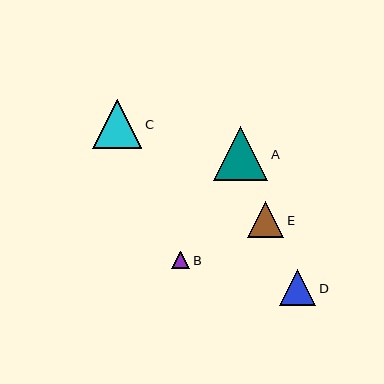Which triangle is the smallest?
Triangle B is the smallest with a size of approximately 18 pixels.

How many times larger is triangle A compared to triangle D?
Triangle A is approximately 1.5 times the size of triangle D.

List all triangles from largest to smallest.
From largest to smallest: A, C, E, D, B.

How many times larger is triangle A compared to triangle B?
Triangle A is approximately 3.1 times the size of triangle B.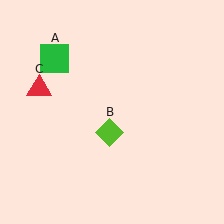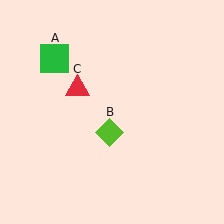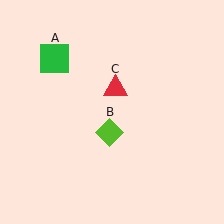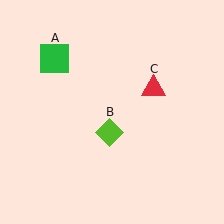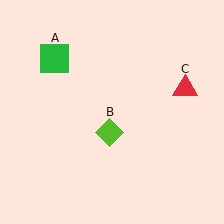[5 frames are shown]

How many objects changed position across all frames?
1 object changed position: red triangle (object C).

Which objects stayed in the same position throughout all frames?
Green square (object A) and lime diamond (object B) remained stationary.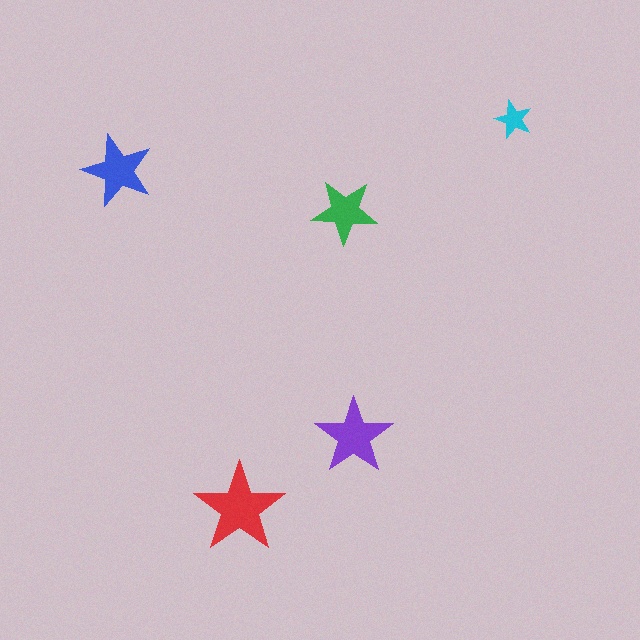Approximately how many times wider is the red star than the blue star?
About 1.5 times wider.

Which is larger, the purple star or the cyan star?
The purple one.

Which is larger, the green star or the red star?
The red one.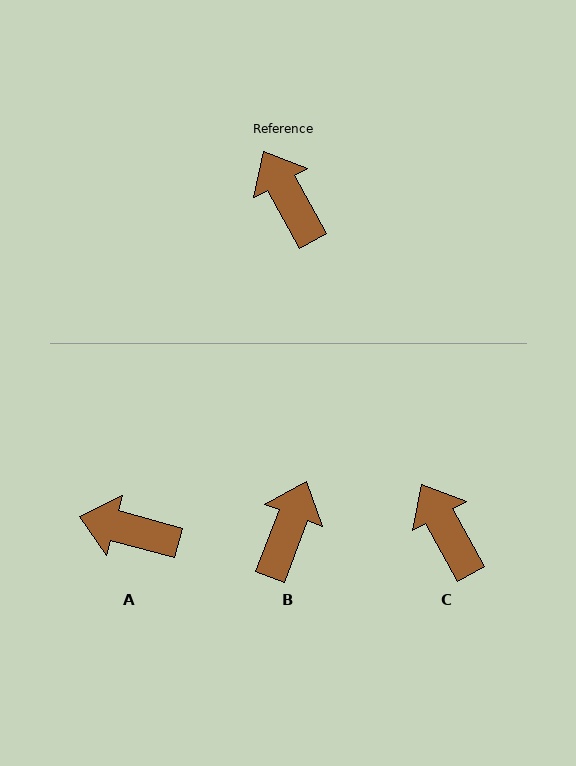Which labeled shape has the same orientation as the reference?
C.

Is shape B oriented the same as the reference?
No, it is off by about 50 degrees.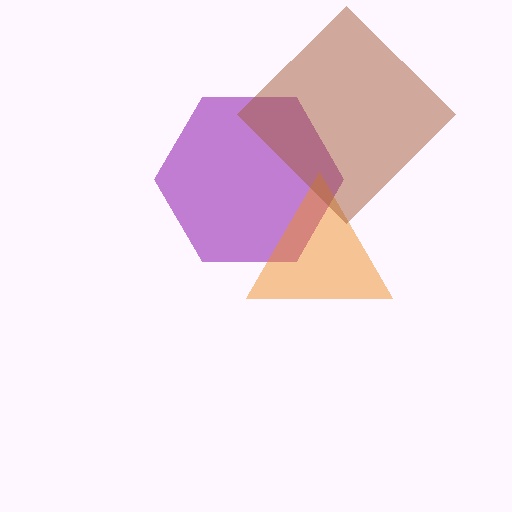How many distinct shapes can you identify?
There are 3 distinct shapes: a purple hexagon, an orange triangle, a brown diamond.